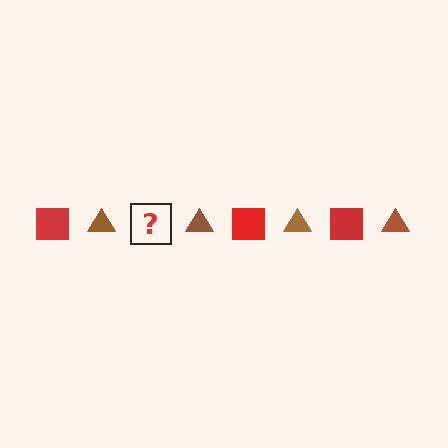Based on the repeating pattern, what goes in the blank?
The blank should be a red square.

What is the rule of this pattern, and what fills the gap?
The rule is that the pattern alternates between red square and brown triangle. The gap should be filled with a red square.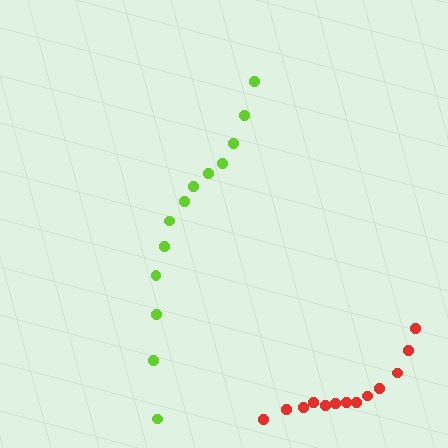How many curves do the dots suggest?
There are 2 distinct paths.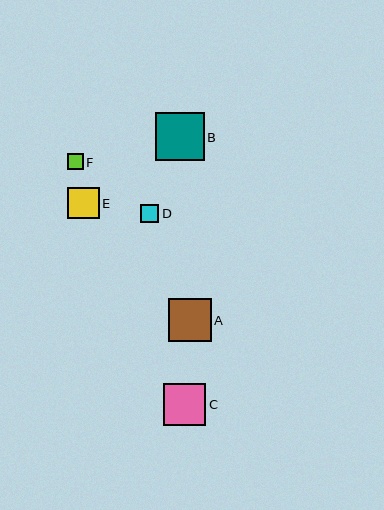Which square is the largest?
Square B is the largest with a size of approximately 49 pixels.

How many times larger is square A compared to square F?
Square A is approximately 2.7 times the size of square F.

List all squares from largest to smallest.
From largest to smallest: B, A, C, E, D, F.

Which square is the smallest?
Square F is the smallest with a size of approximately 16 pixels.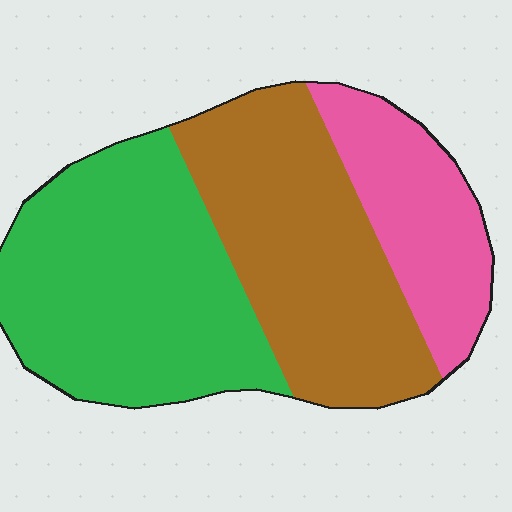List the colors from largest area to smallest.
From largest to smallest: green, brown, pink.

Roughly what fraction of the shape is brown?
Brown takes up about three eighths (3/8) of the shape.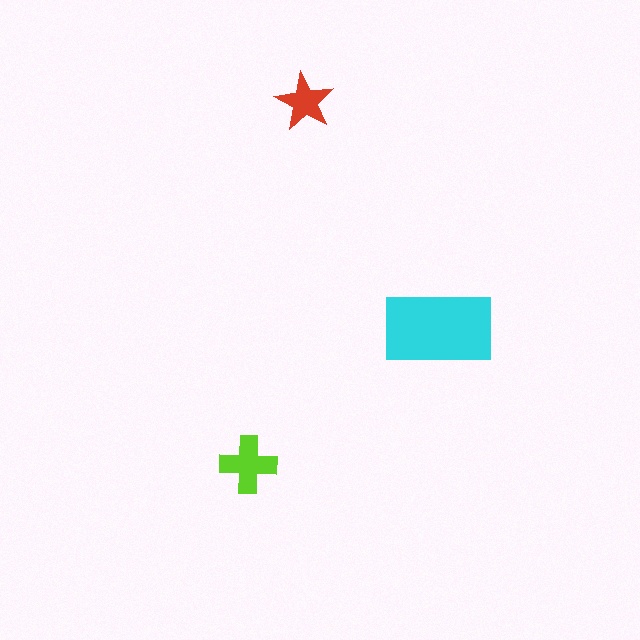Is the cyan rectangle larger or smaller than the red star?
Larger.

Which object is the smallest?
The red star.